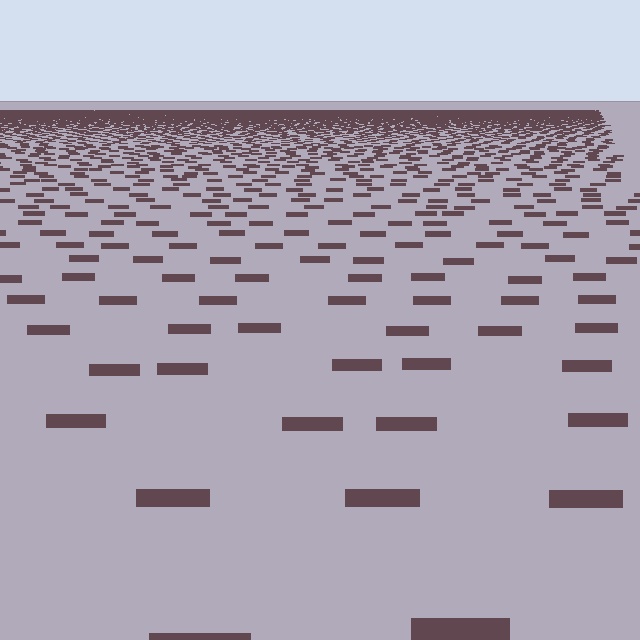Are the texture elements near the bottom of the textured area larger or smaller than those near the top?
Larger. Near the bottom, elements are closer to the viewer and appear at a bigger on-screen size.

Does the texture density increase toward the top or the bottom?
Density increases toward the top.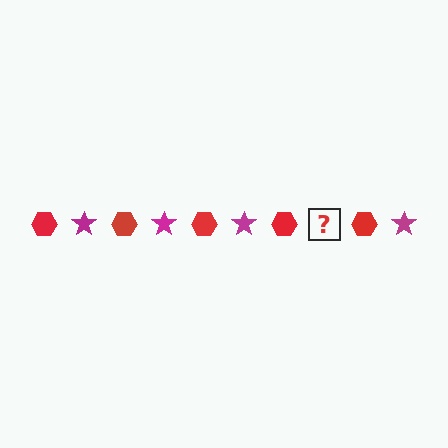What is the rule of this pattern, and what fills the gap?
The rule is that the pattern alternates between red hexagon and magenta star. The gap should be filled with a magenta star.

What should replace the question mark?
The question mark should be replaced with a magenta star.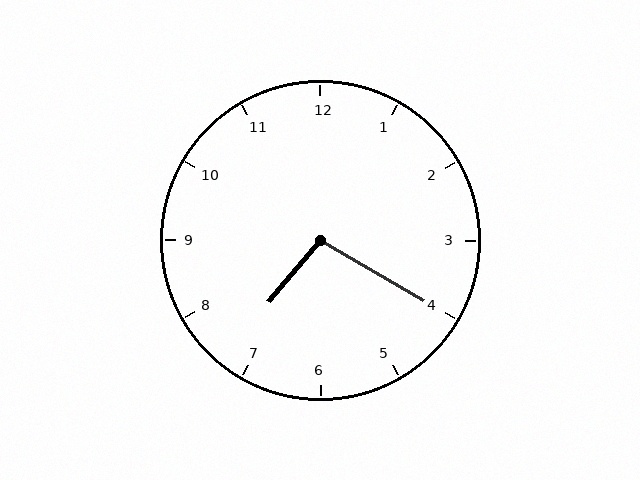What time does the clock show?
7:20.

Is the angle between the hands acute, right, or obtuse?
It is obtuse.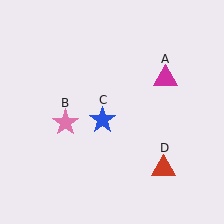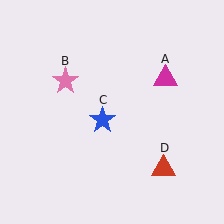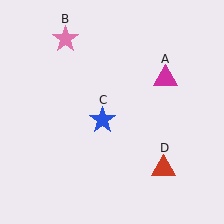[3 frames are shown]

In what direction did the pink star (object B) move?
The pink star (object B) moved up.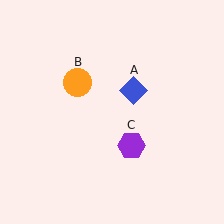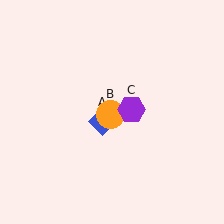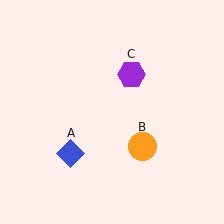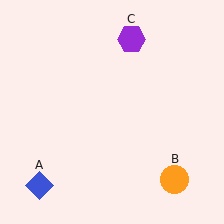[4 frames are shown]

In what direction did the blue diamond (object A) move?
The blue diamond (object A) moved down and to the left.